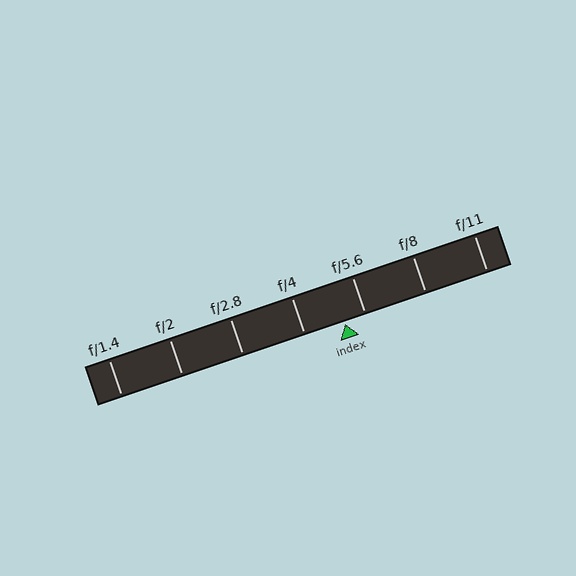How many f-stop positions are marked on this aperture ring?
There are 7 f-stop positions marked.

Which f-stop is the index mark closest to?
The index mark is closest to f/5.6.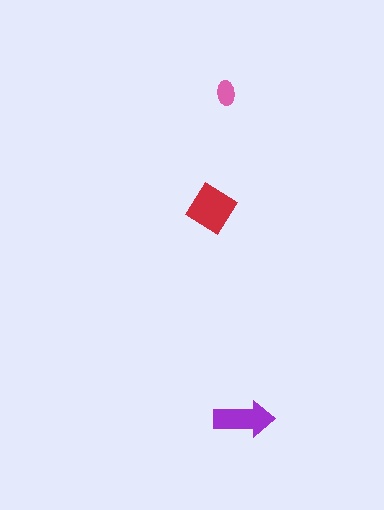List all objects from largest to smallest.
The red diamond, the purple arrow, the pink ellipse.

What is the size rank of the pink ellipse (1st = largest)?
3rd.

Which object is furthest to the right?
The purple arrow is rightmost.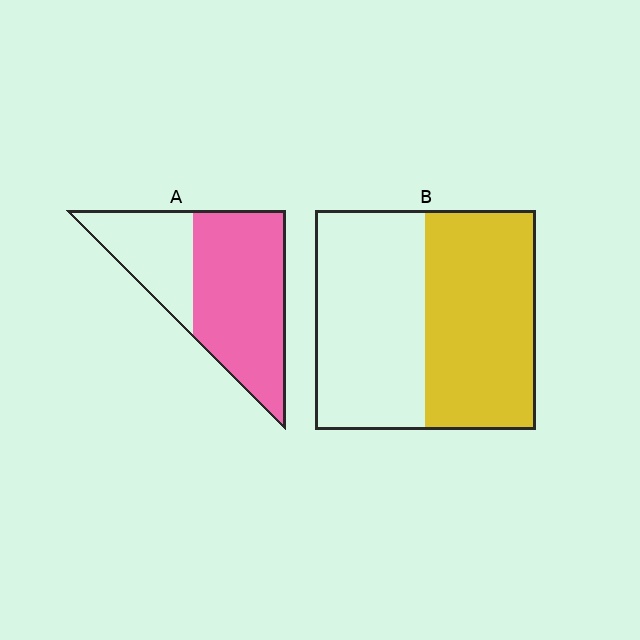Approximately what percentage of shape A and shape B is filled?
A is approximately 65% and B is approximately 50%.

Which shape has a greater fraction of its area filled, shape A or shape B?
Shape A.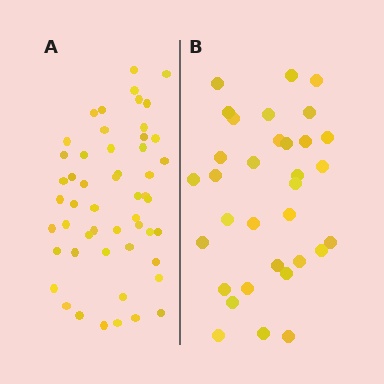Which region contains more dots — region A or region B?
Region A (the left region) has more dots.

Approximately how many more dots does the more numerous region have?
Region A has approximately 20 more dots than region B.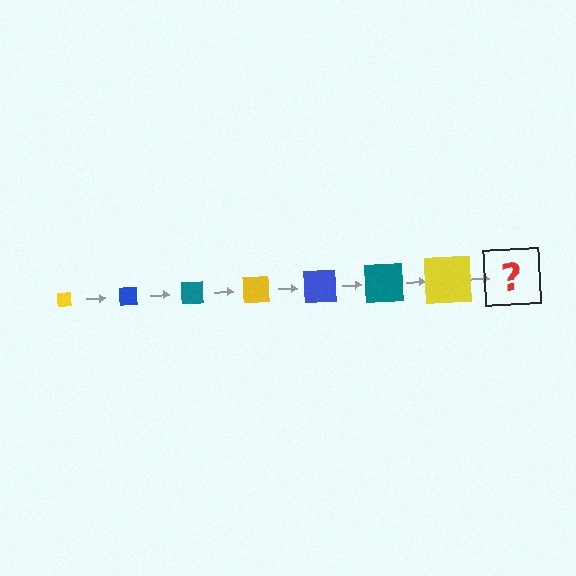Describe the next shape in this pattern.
It should be a blue square, larger than the previous one.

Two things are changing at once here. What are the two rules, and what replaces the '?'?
The two rules are that the square grows larger each step and the color cycles through yellow, blue, and teal. The '?' should be a blue square, larger than the previous one.